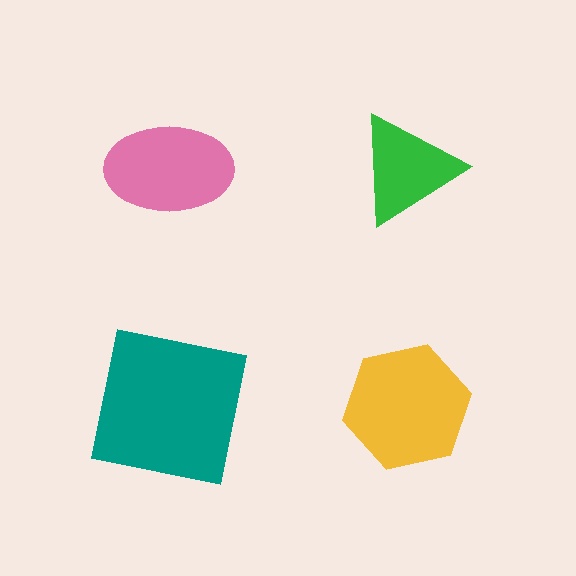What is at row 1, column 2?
A green triangle.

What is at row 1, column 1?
A pink ellipse.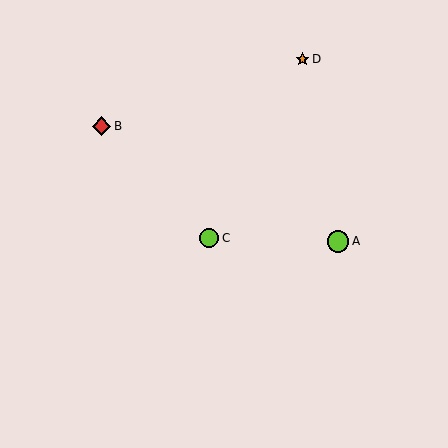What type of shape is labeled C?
Shape C is a lime circle.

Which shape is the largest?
The lime circle (labeled A) is the largest.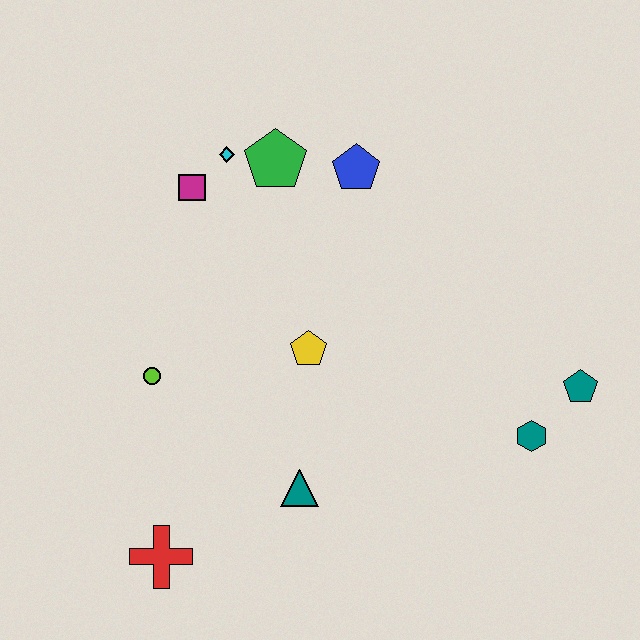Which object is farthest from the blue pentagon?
The red cross is farthest from the blue pentagon.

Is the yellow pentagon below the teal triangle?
No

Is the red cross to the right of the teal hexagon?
No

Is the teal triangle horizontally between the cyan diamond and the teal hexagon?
Yes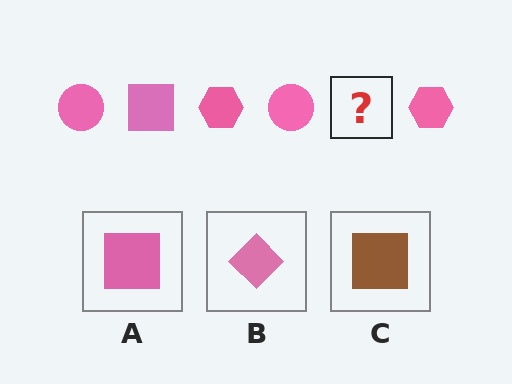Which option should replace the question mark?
Option A.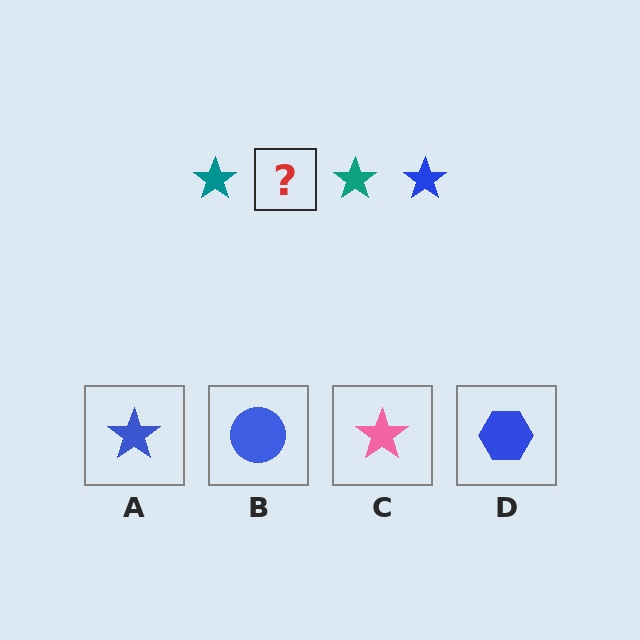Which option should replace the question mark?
Option A.